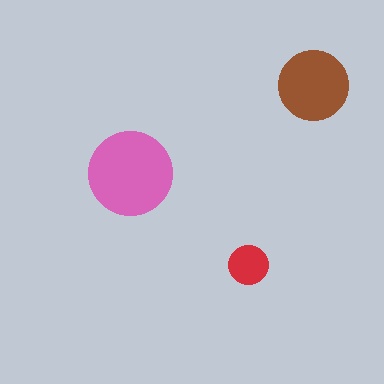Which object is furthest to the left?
The pink circle is leftmost.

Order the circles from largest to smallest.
the pink one, the brown one, the red one.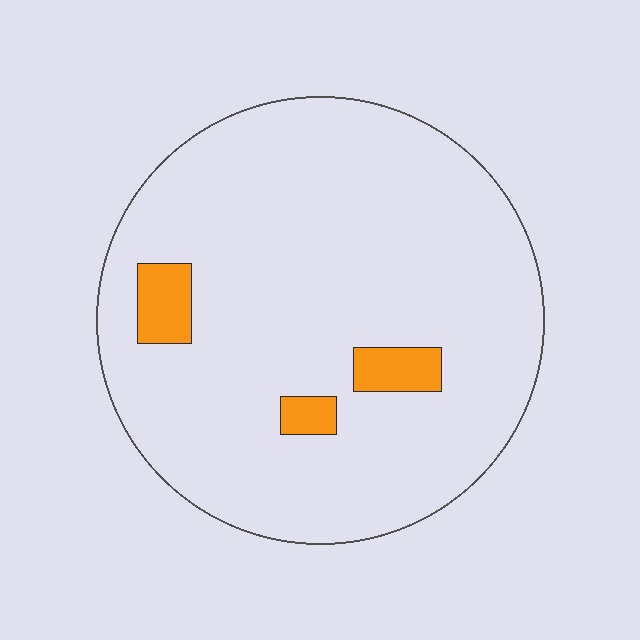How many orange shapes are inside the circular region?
3.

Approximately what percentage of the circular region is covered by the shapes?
Approximately 5%.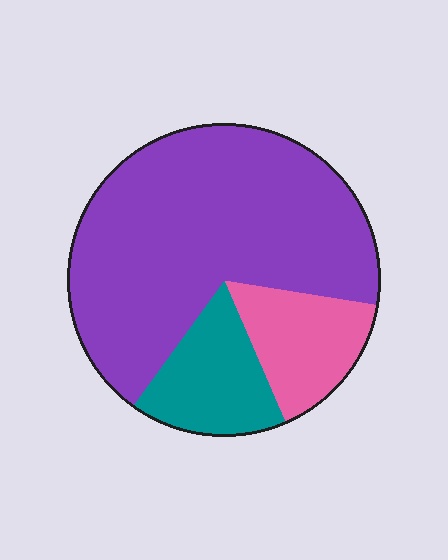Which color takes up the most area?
Purple, at roughly 70%.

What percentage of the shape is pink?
Pink covers 16% of the shape.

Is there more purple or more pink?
Purple.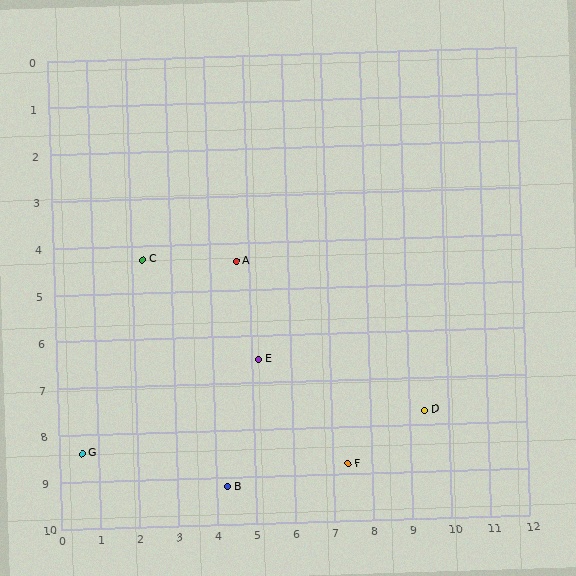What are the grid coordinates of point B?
Point B is at approximately (4.3, 9.2).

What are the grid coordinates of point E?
Point E is at approximately (5.2, 6.5).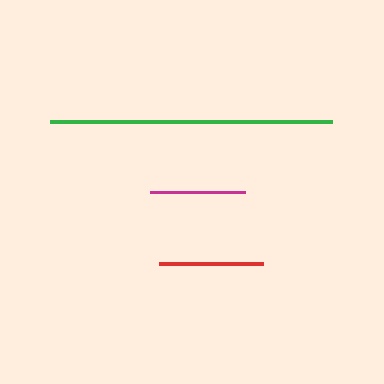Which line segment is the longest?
The green line is the longest at approximately 282 pixels.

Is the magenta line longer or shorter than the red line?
The red line is longer than the magenta line.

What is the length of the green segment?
The green segment is approximately 282 pixels long.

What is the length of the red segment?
The red segment is approximately 105 pixels long.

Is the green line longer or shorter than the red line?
The green line is longer than the red line.